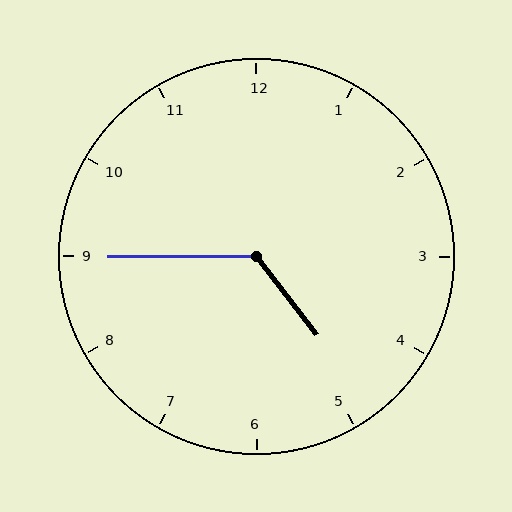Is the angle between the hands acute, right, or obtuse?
It is obtuse.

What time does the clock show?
4:45.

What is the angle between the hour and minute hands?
Approximately 128 degrees.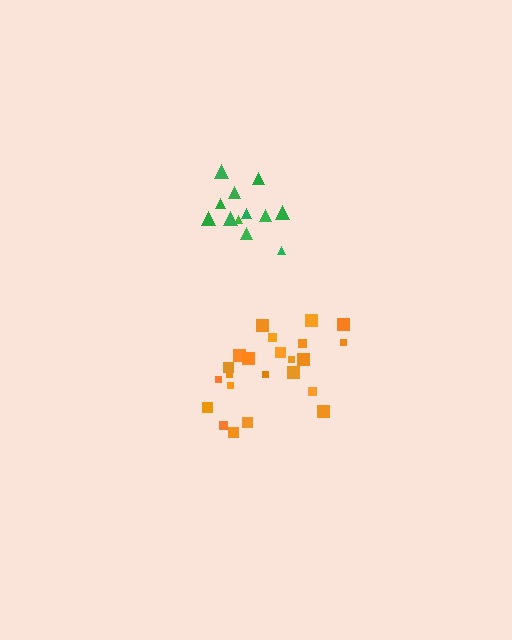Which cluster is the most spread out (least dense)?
Orange.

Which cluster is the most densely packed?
Green.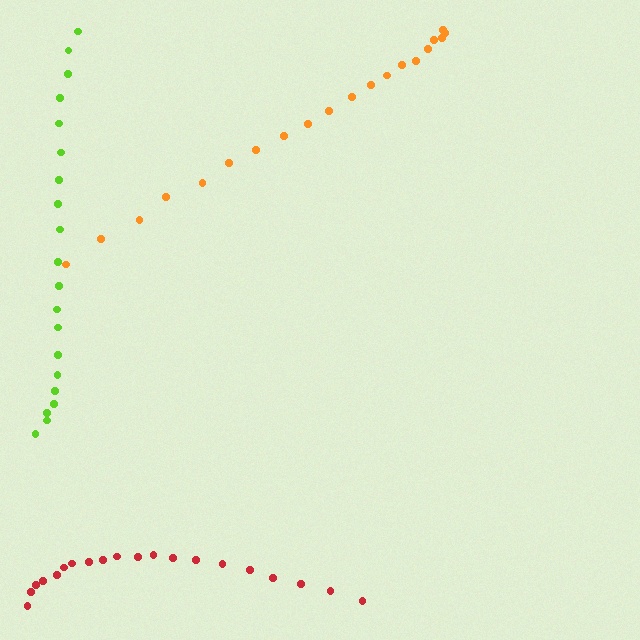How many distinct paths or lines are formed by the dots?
There are 3 distinct paths.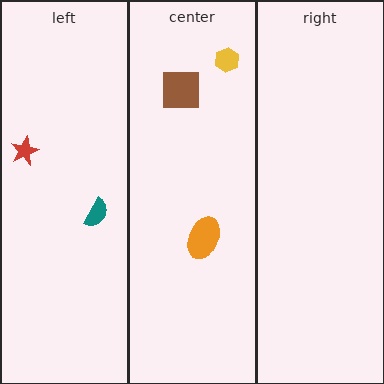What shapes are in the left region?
The teal semicircle, the red star.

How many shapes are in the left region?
2.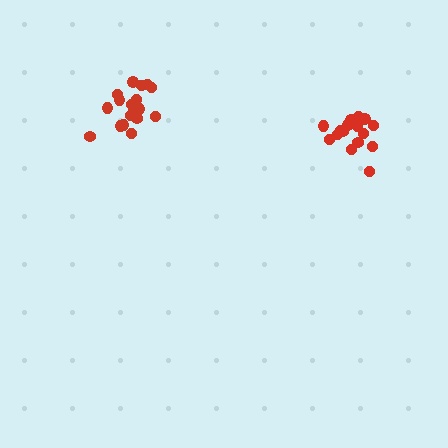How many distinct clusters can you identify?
There are 2 distinct clusters.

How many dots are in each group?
Group 1: 17 dots, Group 2: 18 dots (35 total).